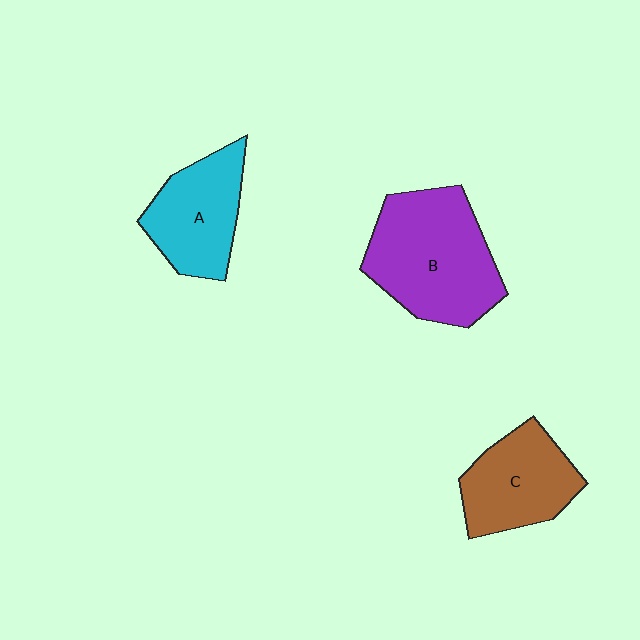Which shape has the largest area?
Shape B (purple).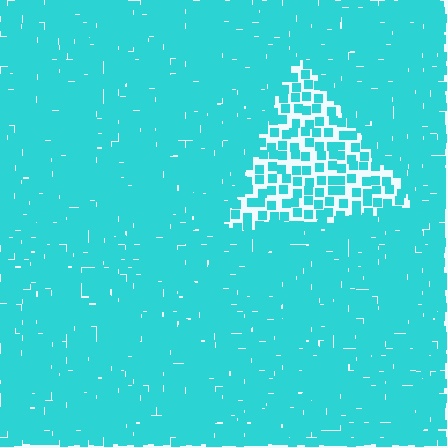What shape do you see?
I see a triangle.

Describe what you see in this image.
The image contains small cyan elements arranged at two different densities. A triangle-shaped region is visible where the elements are less densely packed than the surrounding area.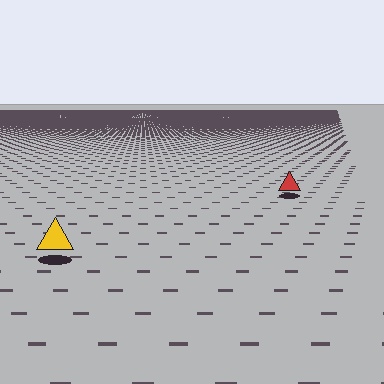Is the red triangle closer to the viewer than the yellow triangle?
No. The yellow triangle is closer — you can tell from the texture gradient: the ground texture is coarser near it.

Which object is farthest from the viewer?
The red triangle is farthest from the viewer. It appears smaller and the ground texture around it is denser.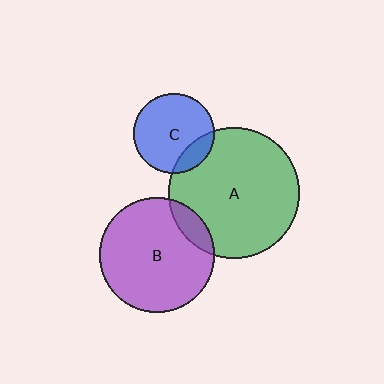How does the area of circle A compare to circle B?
Approximately 1.3 times.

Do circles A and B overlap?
Yes.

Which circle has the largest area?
Circle A (green).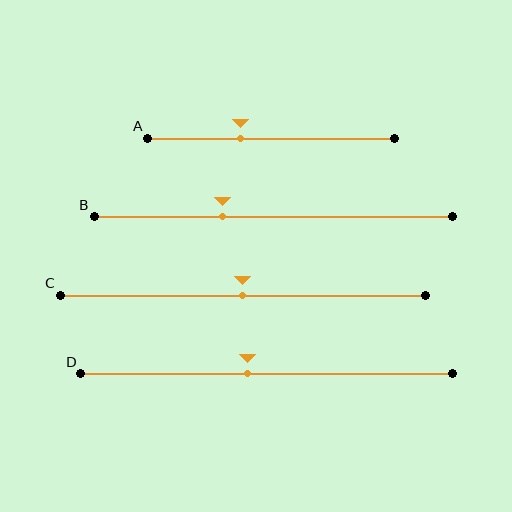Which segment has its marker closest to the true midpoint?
Segment C has its marker closest to the true midpoint.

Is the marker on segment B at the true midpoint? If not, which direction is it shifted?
No, the marker on segment B is shifted to the left by about 14% of the segment length.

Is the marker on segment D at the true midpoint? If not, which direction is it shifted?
No, the marker on segment D is shifted to the left by about 5% of the segment length.